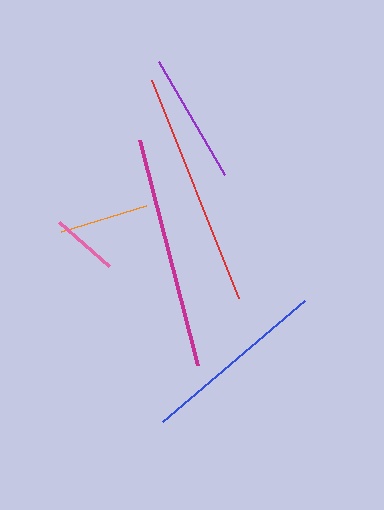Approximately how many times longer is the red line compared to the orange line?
The red line is approximately 2.6 times the length of the orange line.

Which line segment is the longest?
The red line is the longest at approximately 235 pixels.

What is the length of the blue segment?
The blue segment is approximately 186 pixels long.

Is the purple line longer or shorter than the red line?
The red line is longer than the purple line.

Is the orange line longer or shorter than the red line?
The red line is longer than the orange line.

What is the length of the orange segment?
The orange segment is approximately 90 pixels long.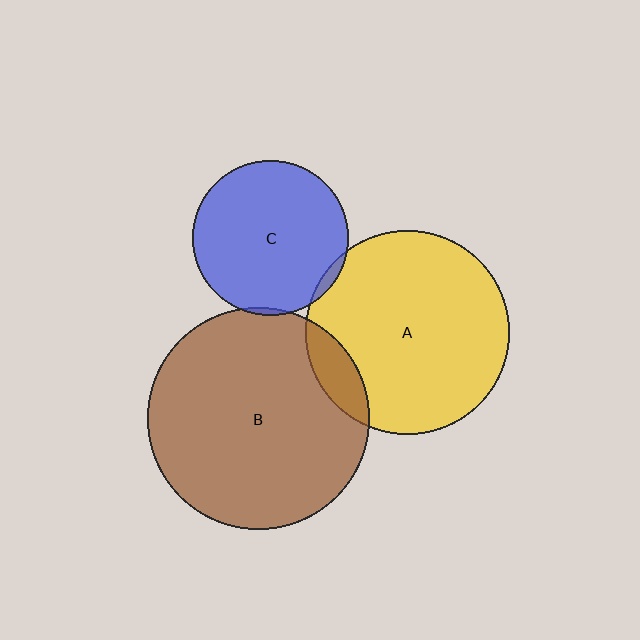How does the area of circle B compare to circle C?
Approximately 2.1 times.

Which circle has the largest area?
Circle B (brown).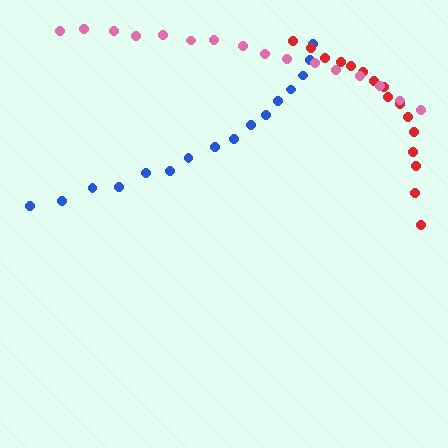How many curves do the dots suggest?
There are 3 distinct paths.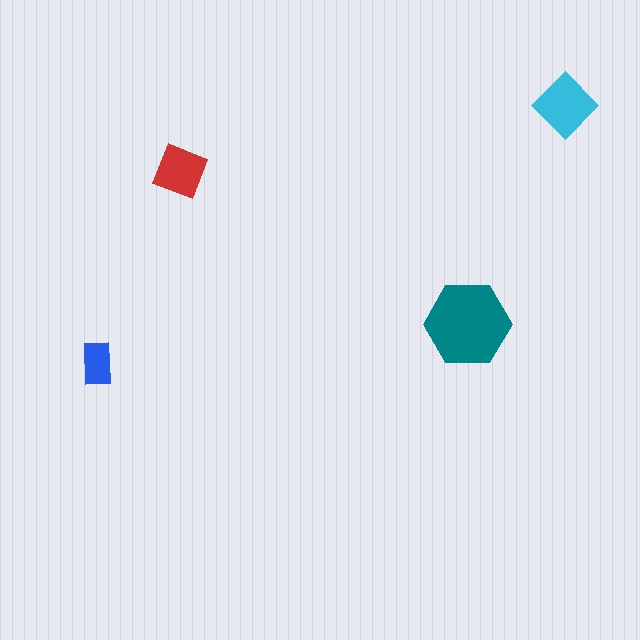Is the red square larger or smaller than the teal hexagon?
Smaller.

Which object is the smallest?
The blue rectangle.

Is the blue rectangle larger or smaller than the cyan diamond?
Smaller.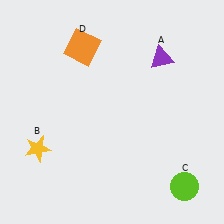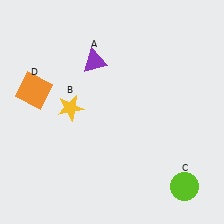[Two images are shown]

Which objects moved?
The objects that moved are: the purple triangle (A), the yellow star (B), the orange square (D).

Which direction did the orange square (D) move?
The orange square (D) moved left.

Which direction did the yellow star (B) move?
The yellow star (B) moved up.